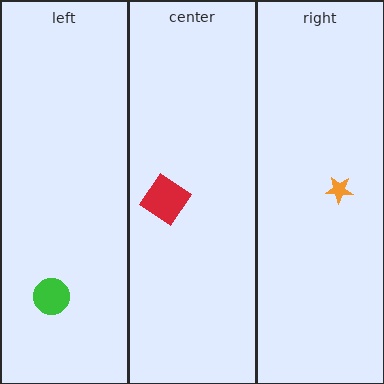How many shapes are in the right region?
1.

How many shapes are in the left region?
1.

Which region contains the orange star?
The right region.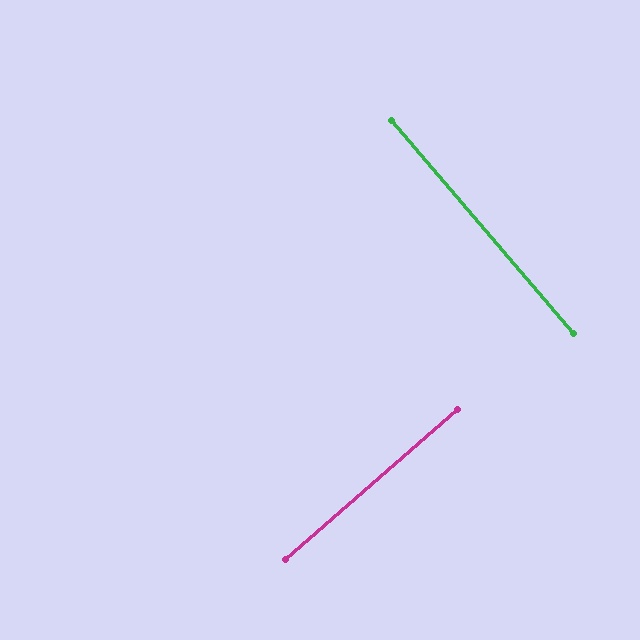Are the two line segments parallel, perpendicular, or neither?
Perpendicular — they meet at approximately 89°.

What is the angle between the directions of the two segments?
Approximately 89 degrees.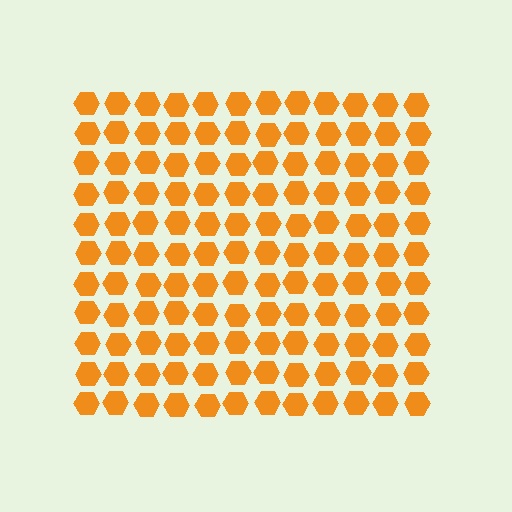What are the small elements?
The small elements are hexagons.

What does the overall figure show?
The overall figure shows a square.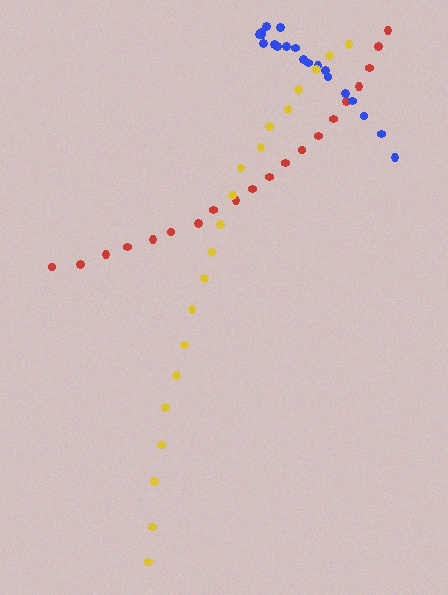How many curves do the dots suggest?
There are 3 distinct paths.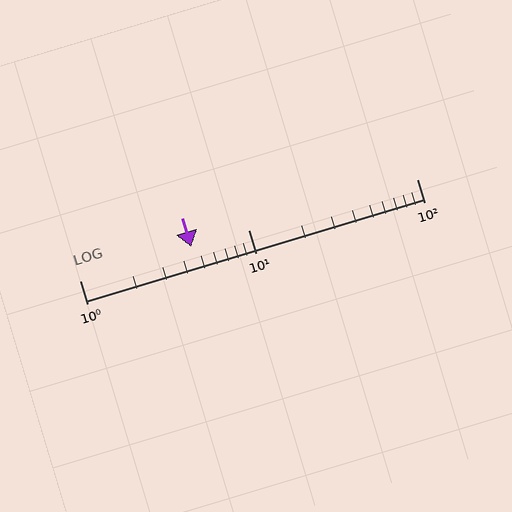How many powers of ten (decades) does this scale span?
The scale spans 2 decades, from 1 to 100.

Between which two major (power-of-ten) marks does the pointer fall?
The pointer is between 1 and 10.